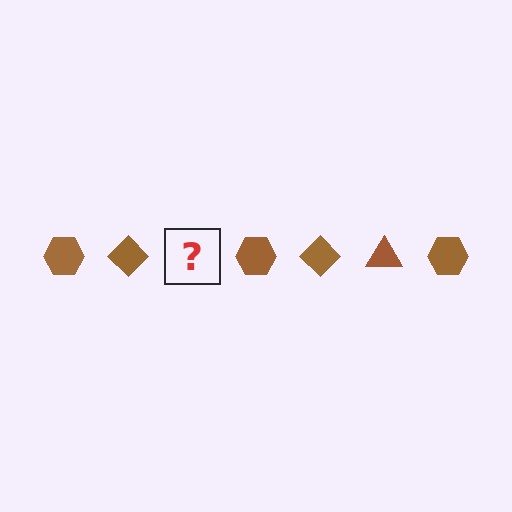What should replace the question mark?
The question mark should be replaced with a brown triangle.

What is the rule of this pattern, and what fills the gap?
The rule is that the pattern cycles through hexagon, diamond, triangle shapes in brown. The gap should be filled with a brown triangle.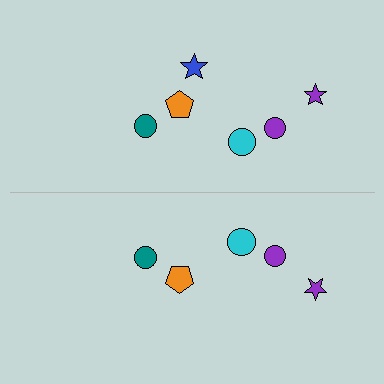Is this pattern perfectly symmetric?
No, the pattern is not perfectly symmetric. A blue star is missing from the bottom side.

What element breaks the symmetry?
A blue star is missing from the bottom side.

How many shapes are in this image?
There are 11 shapes in this image.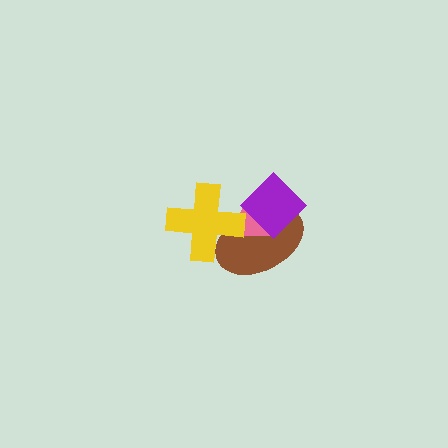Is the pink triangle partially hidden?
Yes, it is partially covered by another shape.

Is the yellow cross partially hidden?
No, no other shape covers it.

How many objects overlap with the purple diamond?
2 objects overlap with the purple diamond.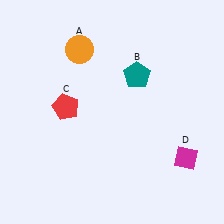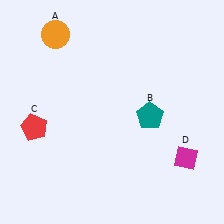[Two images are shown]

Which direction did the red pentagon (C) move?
The red pentagon (C) moved left.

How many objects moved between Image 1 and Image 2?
3 objects moved between the two images.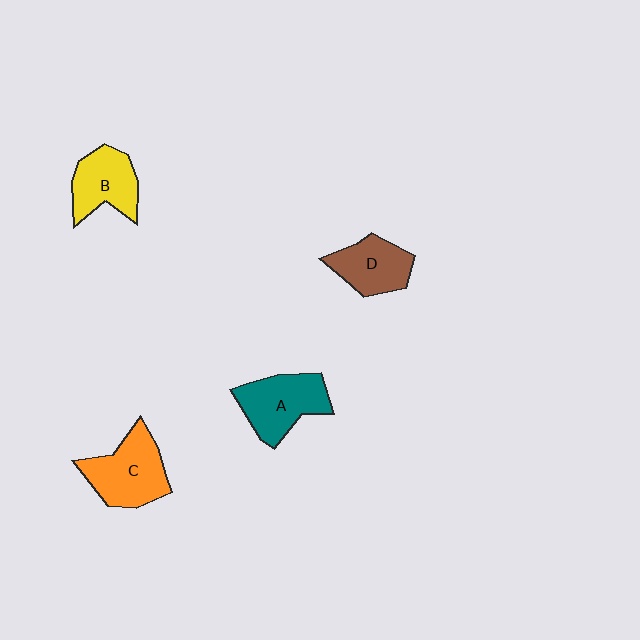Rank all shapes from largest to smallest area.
From largest to smallest: C (orange), A (teal), B (yellow), D (brown).